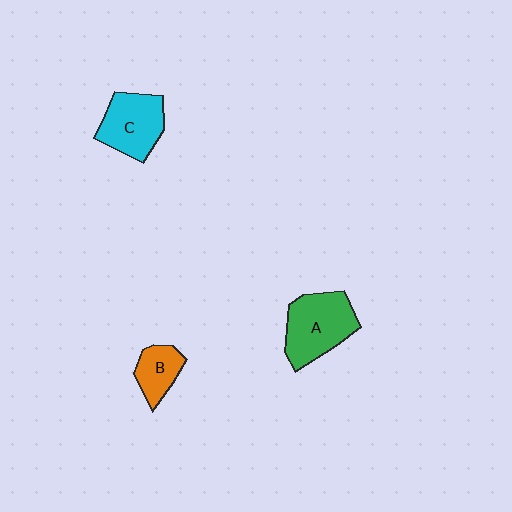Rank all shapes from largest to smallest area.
From largest to smallest: A (green), C (cyan), B (orange).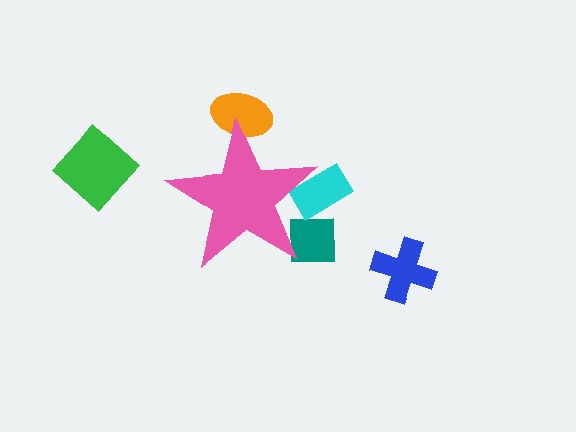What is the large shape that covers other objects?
A pink star.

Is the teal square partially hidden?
Yes, the teal square is partially hidden behind the pink star.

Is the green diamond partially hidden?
No, the green diamond is fully visible.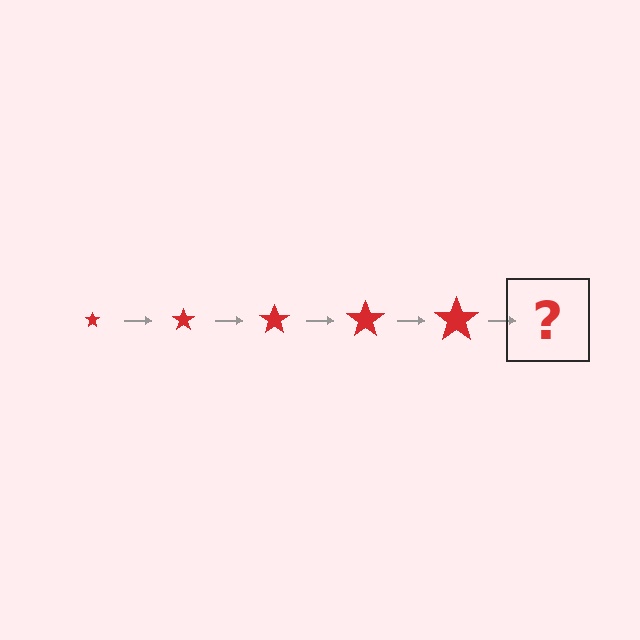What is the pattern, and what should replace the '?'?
The pattern is that the star gets progressively larger each step. The '?' should be a red star, larger than the previous one.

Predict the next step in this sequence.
The next step is a red star, larger than the previous one.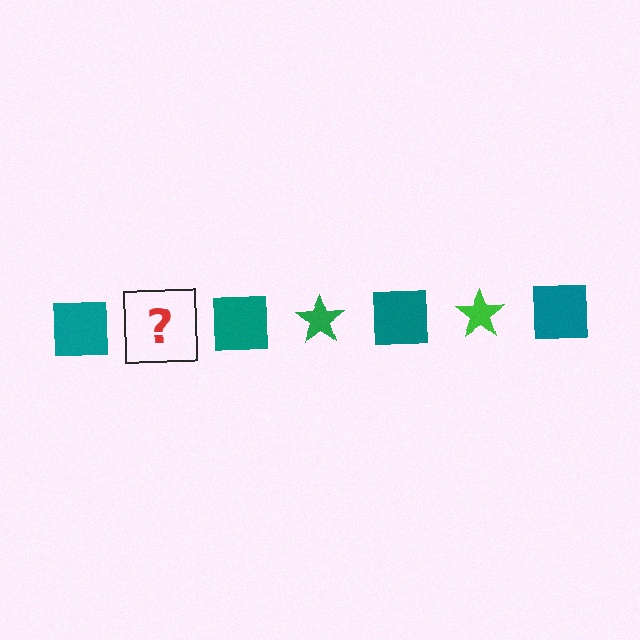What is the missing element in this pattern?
The missing element is a green star.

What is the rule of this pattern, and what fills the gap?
The rule is that the pattern alternates between teal square and green star. The gap should be filled with a green star.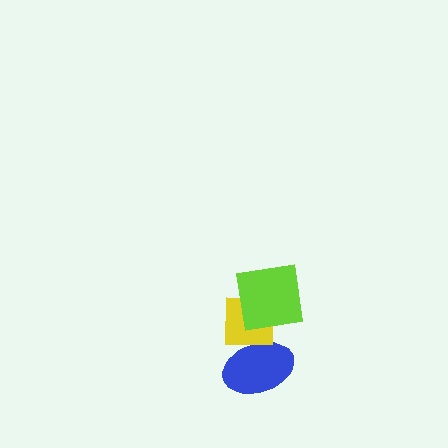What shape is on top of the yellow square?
The lime square is on top of the yellow square.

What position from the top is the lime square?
The lime square is 1st from the top.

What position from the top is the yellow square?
The yellow square is 2nd from the top.